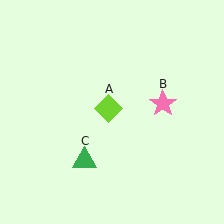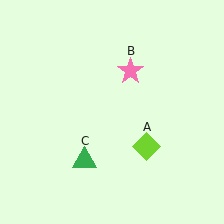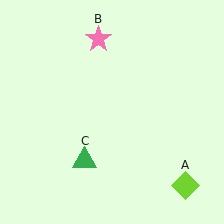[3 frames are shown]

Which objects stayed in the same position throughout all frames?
Green triangle (object C) remained stationary.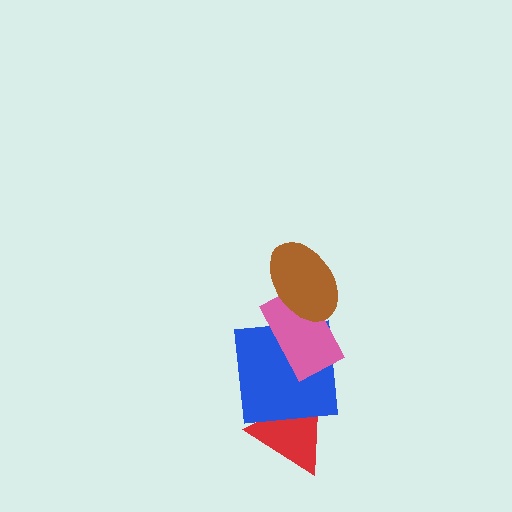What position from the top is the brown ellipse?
The brown ellipse is 1st from the top.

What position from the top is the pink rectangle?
The pink rectangle is 2nd from the top.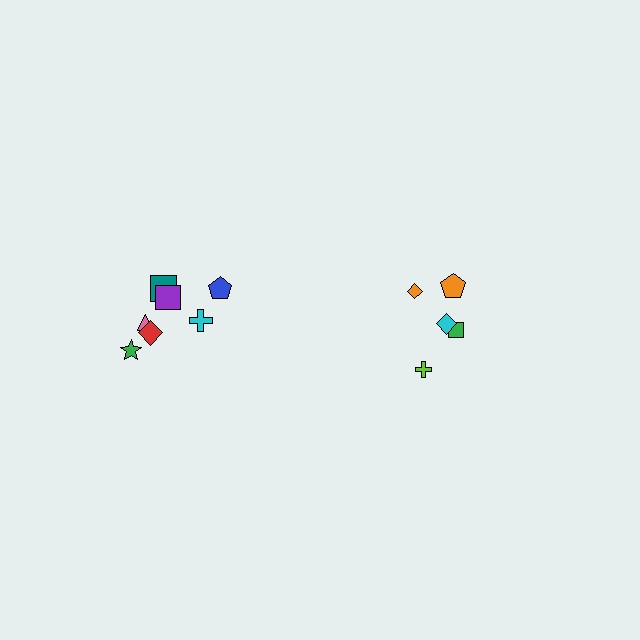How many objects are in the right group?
There are 5 objects.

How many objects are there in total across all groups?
There are 12 objects.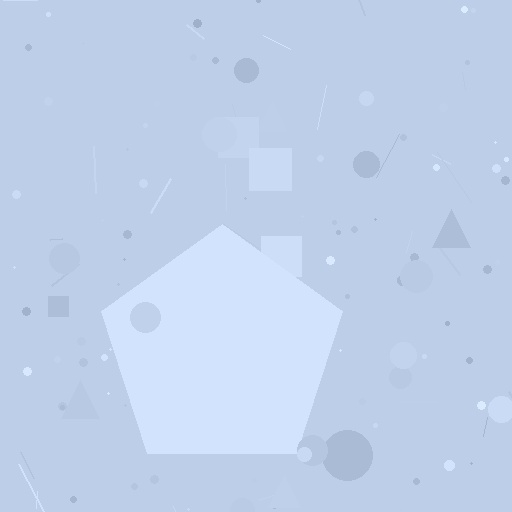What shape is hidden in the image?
A pentagon is hidden in the image.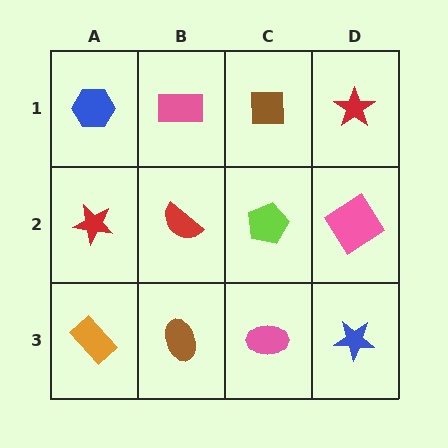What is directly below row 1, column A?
A red star.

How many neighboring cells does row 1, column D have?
2.